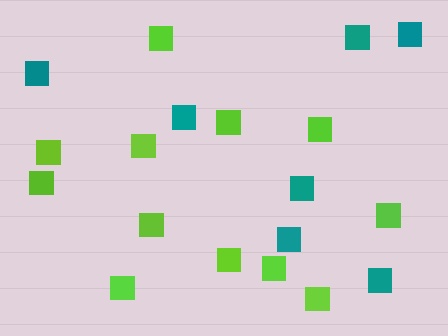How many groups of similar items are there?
There are 2 groups: one group of lime squares (12) and one group of teal squares (7).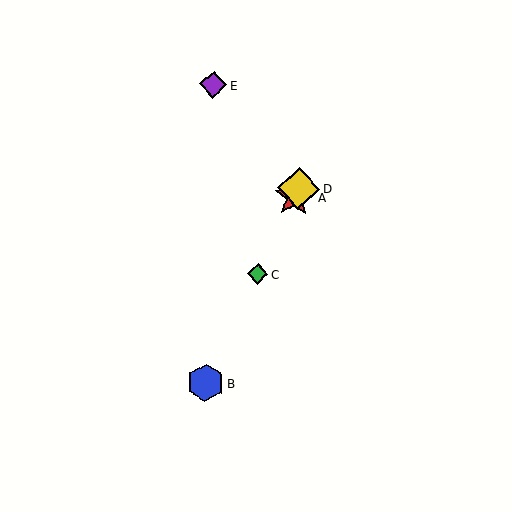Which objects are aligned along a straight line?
Objects A, B, C, D are aligned along a straight line.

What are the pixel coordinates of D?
Object D is at (299, 188).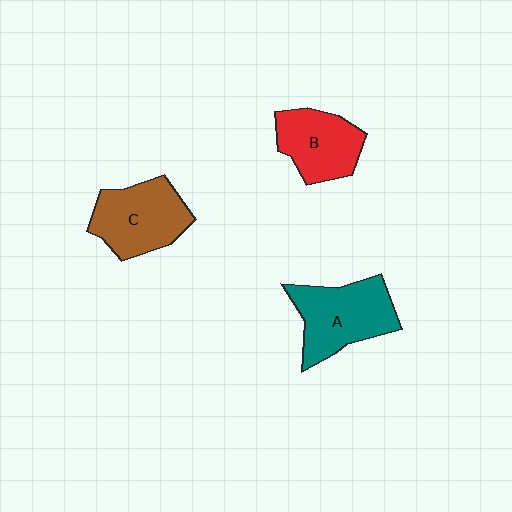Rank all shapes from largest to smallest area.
From largest to smallest: A (teal), C (brown), B (red).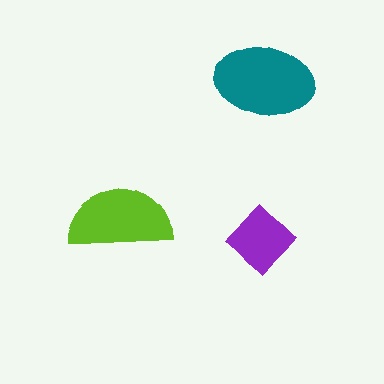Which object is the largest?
The teal ellipse.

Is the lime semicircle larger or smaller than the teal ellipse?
Smaller.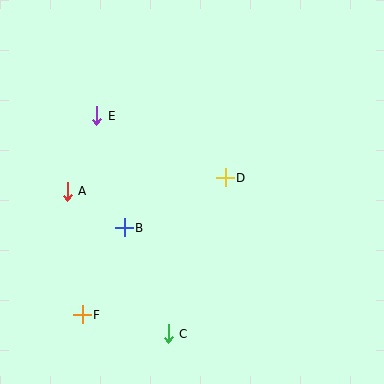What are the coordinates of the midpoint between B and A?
The midpoint between B and A is at (96, 209).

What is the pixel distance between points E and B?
The distance between E and B is 115 pixels.